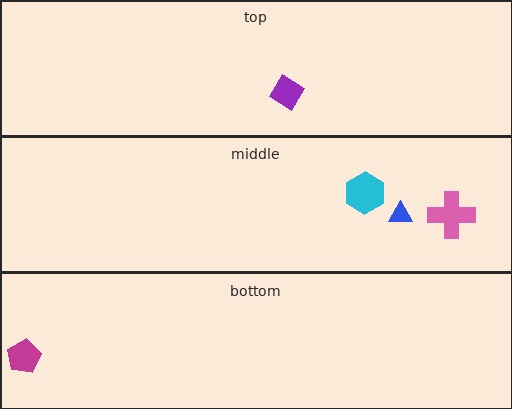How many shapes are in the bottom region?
1.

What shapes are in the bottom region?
The magenta pentagon.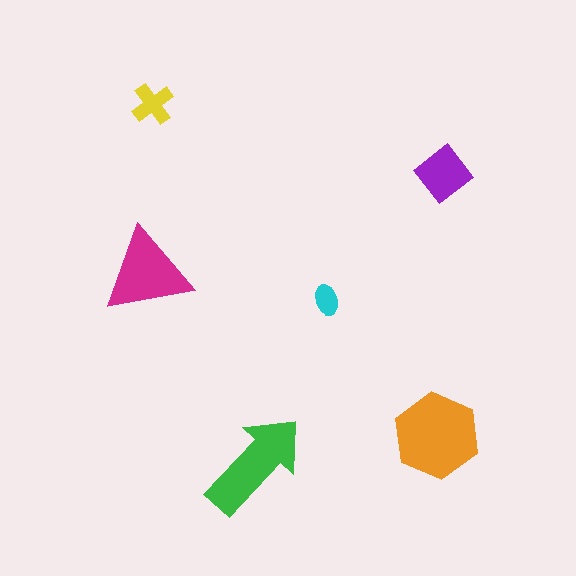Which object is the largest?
The orange hexagon.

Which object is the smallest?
The cyan ellipse.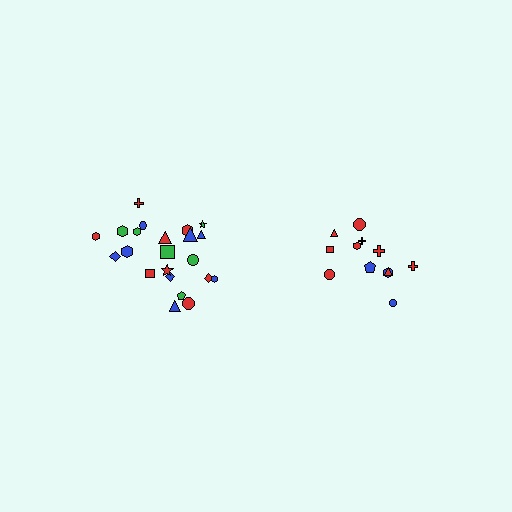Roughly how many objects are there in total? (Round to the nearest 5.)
Roughly 35 objects in total.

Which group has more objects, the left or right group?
The left group.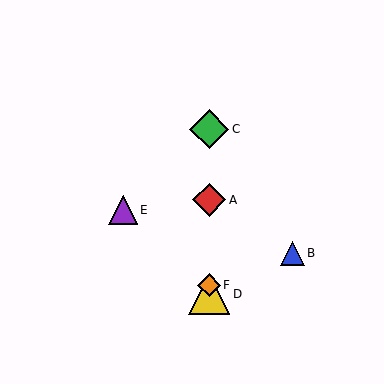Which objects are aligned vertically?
Objects A, C, D, F are aligned vertically.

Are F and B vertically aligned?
No, F is at x≈209 and B is at x≈292.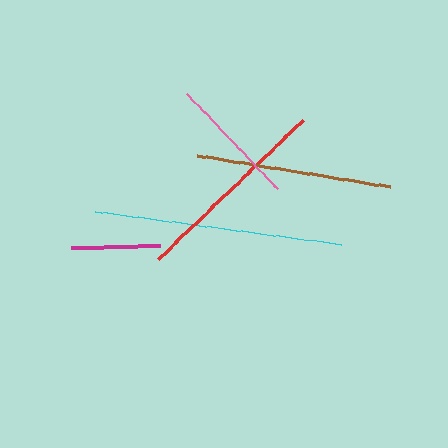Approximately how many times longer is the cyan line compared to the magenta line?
The cyan line is approximately 2.8 times the length of the magenta line.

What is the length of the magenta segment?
The magenta segment is approximately 90 pixels long.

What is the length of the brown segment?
The brown segment is approximately 196 pixels long.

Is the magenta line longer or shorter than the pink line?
The pink line is longer than the magenta line.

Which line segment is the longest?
The cyan line is the longest at approximately 248 pixels.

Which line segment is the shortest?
The magenta line is the shortest at approximately 90 pixels.